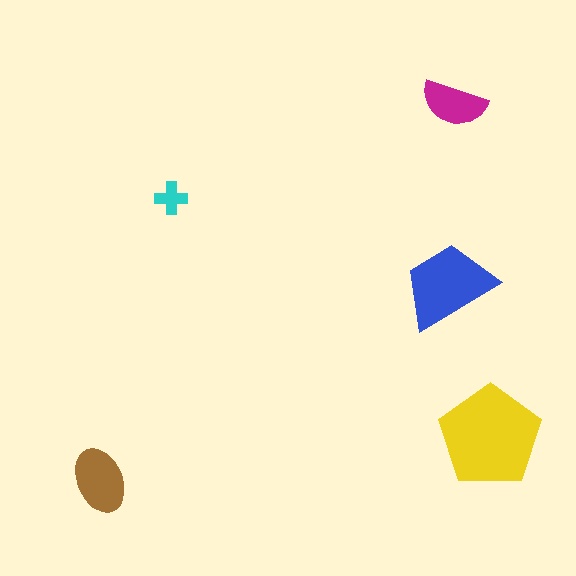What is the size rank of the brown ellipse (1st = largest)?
3rd.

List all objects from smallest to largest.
The cyan cross, the magenta semicircle, the brown ellipse, the blue trapezoid, the yellow pentagon.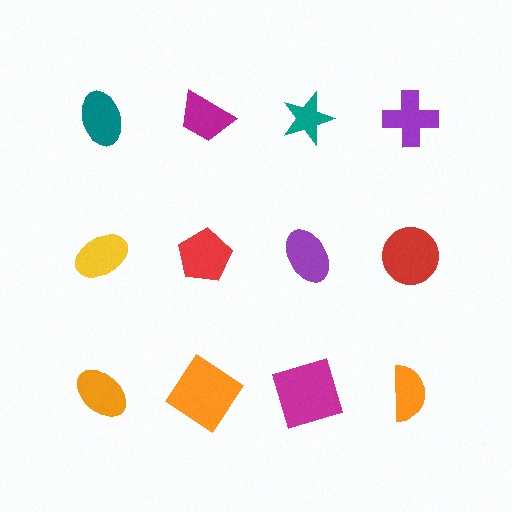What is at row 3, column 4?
An orange semicircle.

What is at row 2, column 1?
A yellow ellipse.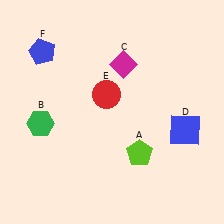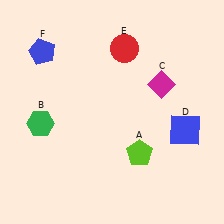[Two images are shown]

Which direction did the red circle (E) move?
The red circle (E) moved up.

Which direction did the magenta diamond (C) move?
The magenta diamond (C) moved right.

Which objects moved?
The objects that moved are: the magenta diamond (C), the red circle (E).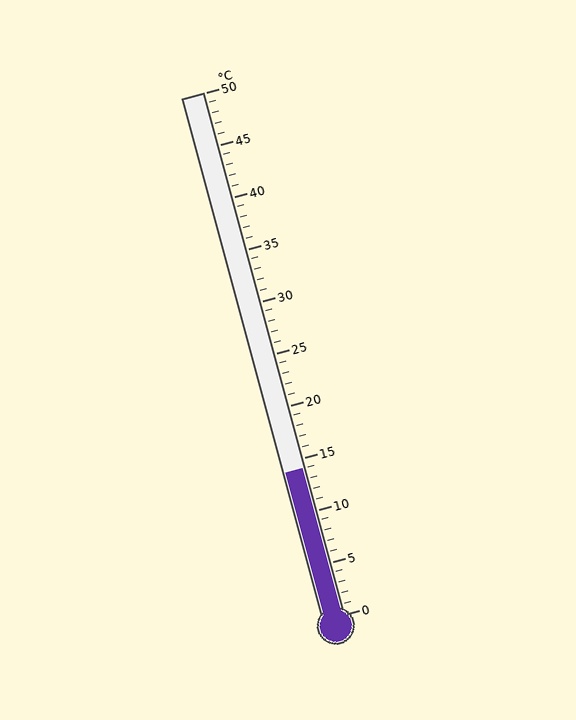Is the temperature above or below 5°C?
The temperature is above 5°C.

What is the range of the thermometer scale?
The thermometer scale ranges from 0°C to 50°C.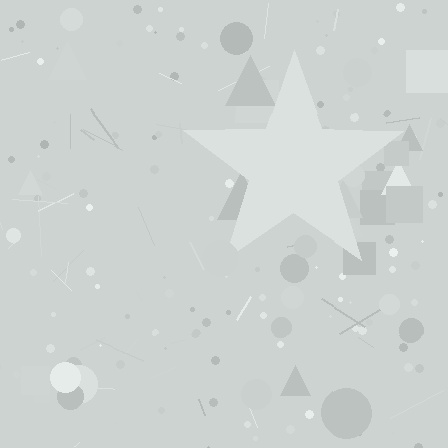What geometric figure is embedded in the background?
A star is embedded in the background.